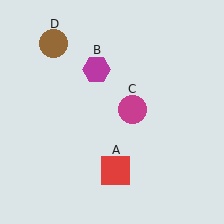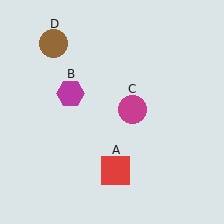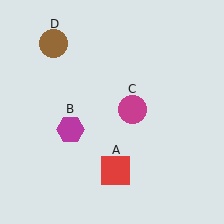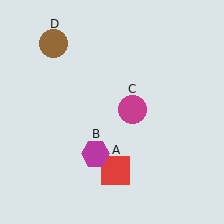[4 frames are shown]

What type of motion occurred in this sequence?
The magenta hexagon (object B) rotated counterclockwise around the center of the scene.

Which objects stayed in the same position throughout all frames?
Red square (object A) and magenta circle (object C) and brown circle (object D) remained stationary.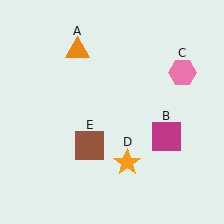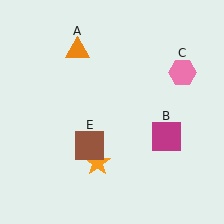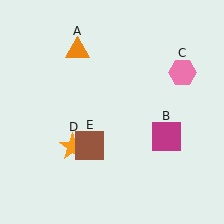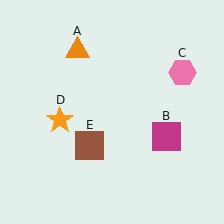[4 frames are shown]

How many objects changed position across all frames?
1 object changed position: orange star (object D).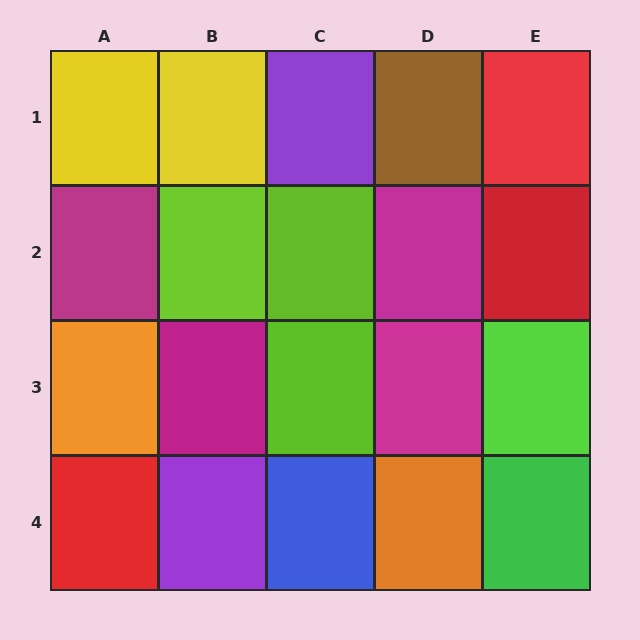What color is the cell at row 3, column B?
Magenta.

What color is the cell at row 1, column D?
Brown.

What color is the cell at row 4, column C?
Blue.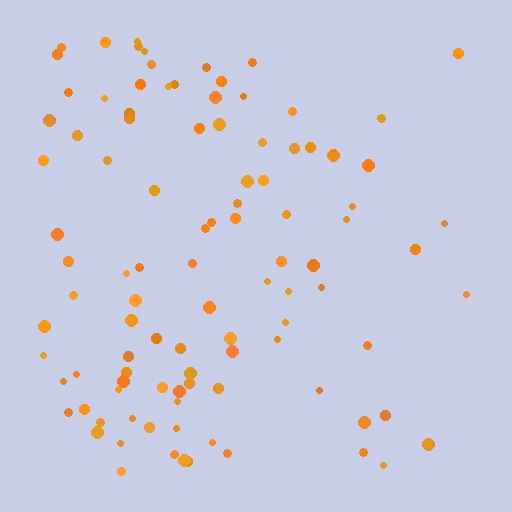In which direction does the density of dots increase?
From right to left, with the left side densest.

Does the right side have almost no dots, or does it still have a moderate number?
Still a moderate number, just noticeably fewer than the left.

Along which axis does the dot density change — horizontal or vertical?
Horizontal.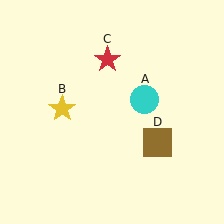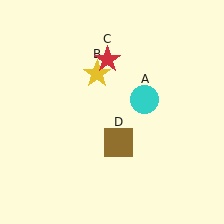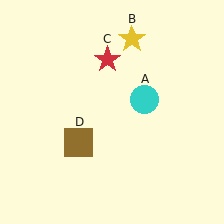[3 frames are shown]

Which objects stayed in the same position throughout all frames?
Cyan circle (object A) and red star (object C) remained stationary.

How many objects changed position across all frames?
2 objects changed position: yellow star (object B), brown square (object D).